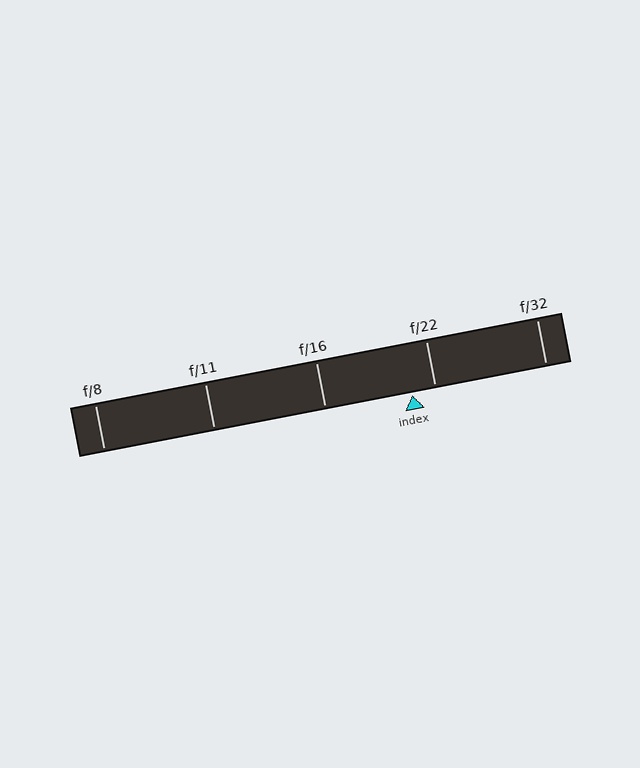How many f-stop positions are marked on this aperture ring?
There are 5 f-stop positions marked.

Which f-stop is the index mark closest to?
The index mark is closest to f/22.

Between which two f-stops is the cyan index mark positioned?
The index mark is between f/16 and f/22.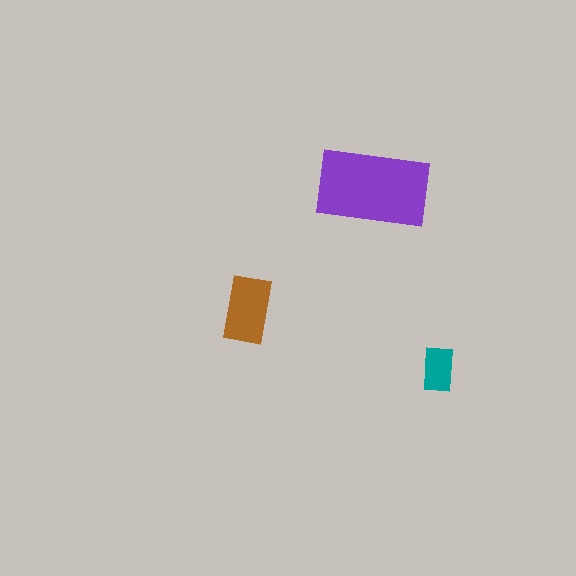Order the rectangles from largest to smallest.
the purple one, the brown one, the teal one.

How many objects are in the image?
There are 3 objects in the image.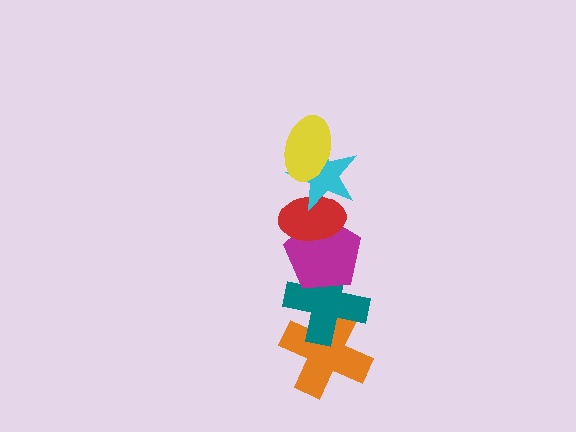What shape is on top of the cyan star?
The yellow ellipse is on top of the cyan star.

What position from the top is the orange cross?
The orange cross is 6th from the top.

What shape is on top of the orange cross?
The teal cross is on top of the orange cross.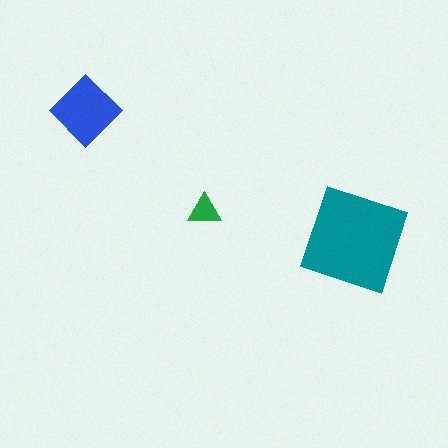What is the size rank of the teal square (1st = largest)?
1st.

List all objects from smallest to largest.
The green triangle, the blue diamond, the teal square.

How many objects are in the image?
There are 3 objects in the image.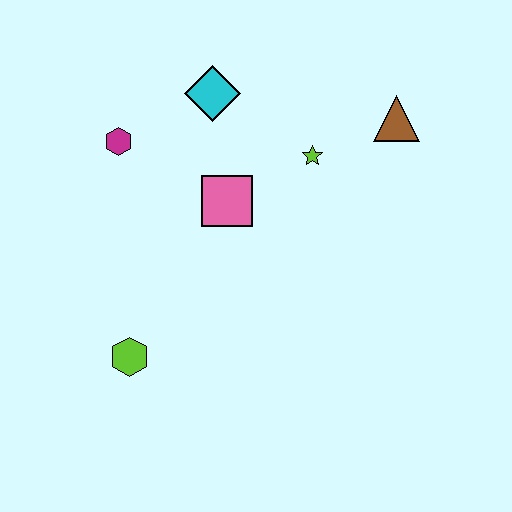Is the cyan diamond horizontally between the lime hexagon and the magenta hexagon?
No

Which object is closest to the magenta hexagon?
The cyan diamond is closest to the magenta hexagon.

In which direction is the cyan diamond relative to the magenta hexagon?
The cyan diamond is to the right of the magenta hexagon.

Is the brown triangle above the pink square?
Yes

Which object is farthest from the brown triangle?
The lime hexagon is farthest from the brown triangle.